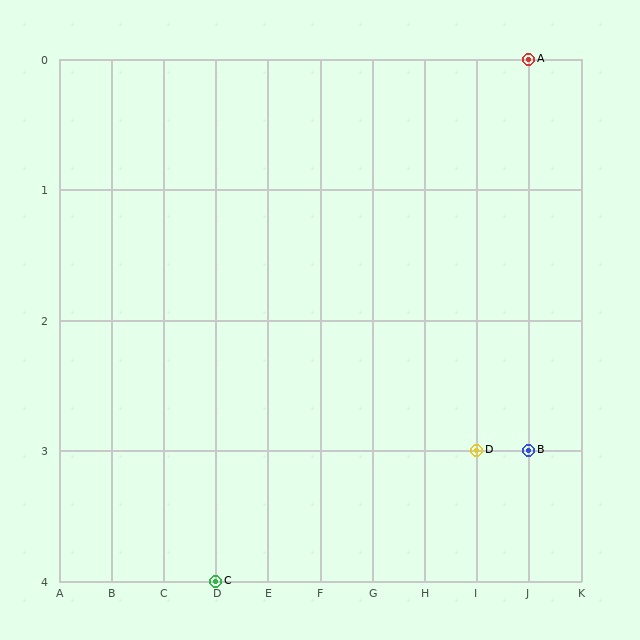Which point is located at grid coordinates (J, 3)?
Point B is at (J, 3).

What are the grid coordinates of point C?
Point C is at grid coordinates (D, 4).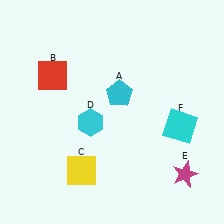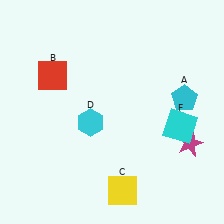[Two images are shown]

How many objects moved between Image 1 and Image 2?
3 objects moved between the two images.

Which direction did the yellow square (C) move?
The yellow square (C) moved right.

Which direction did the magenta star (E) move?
The magenta star (E) moved up.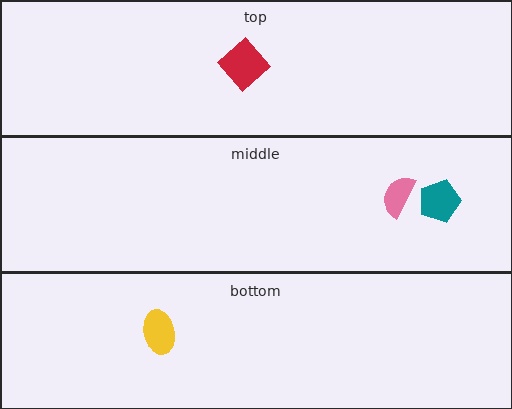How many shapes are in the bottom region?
1.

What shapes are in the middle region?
The teal pentagon, the pink semicircle.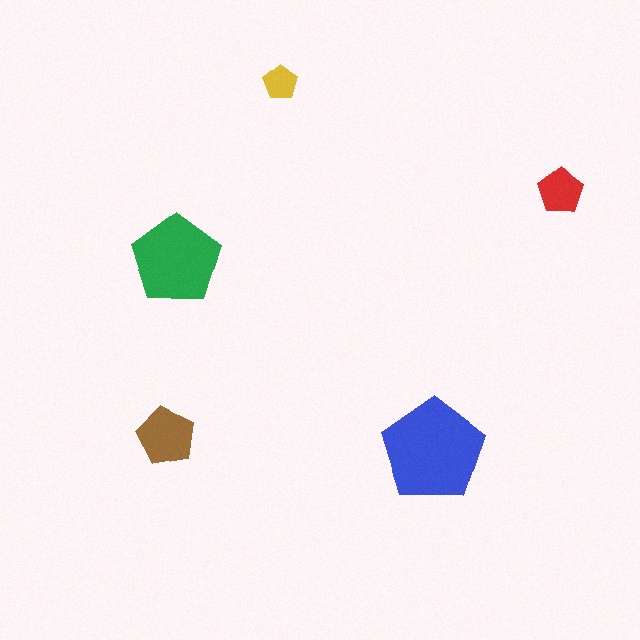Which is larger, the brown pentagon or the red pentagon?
The brown one.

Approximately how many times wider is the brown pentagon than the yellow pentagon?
About 1.5 times wider.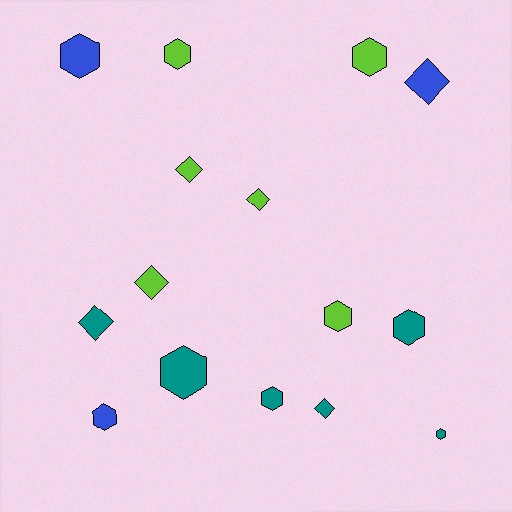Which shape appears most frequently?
Hexagon, with 9 objects.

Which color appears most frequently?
Teal, with 6 objects.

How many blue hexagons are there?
There are 2 blue hexagons.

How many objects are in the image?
There are 15 objects.